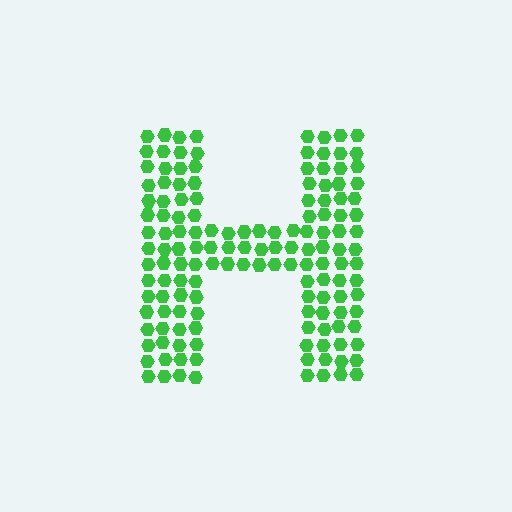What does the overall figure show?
The overall figure shows the letter H.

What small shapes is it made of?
It is made of small hexagons.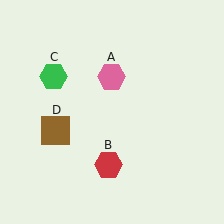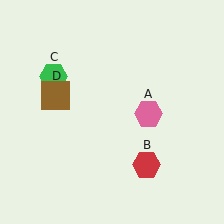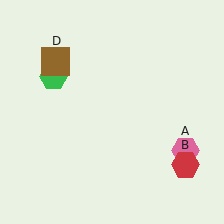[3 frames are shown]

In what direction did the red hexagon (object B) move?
The red hexagon (object B) moved right.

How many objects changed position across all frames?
3 objects changed position: pink hexagon (object A), red hexagon (object B), brown square (object D).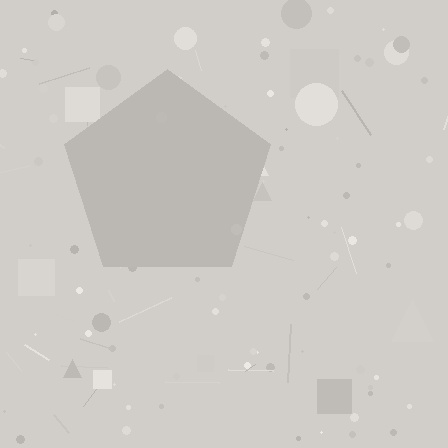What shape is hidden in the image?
A pentagon is hidden in the image.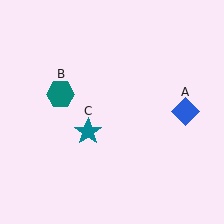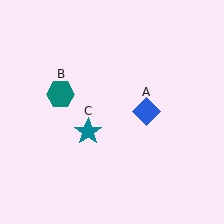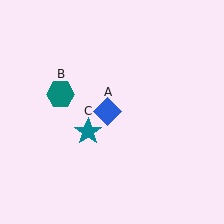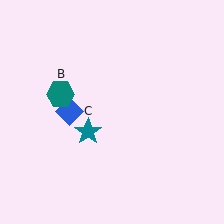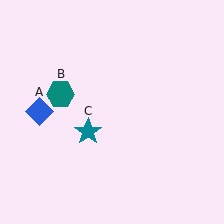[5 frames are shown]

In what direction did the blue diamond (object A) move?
The blue diamond (object A) moved left.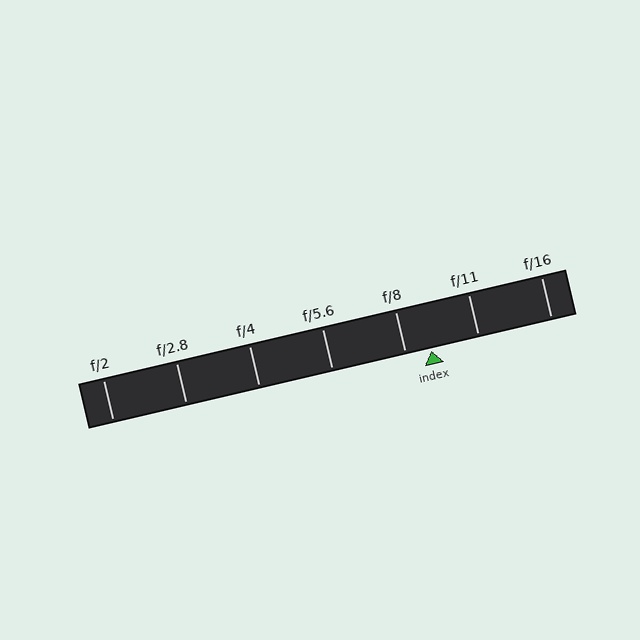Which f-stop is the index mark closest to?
The index mark is closest to f/8.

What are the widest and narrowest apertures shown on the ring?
The widest aperture shown is f/2 and the narrowest is f/16.